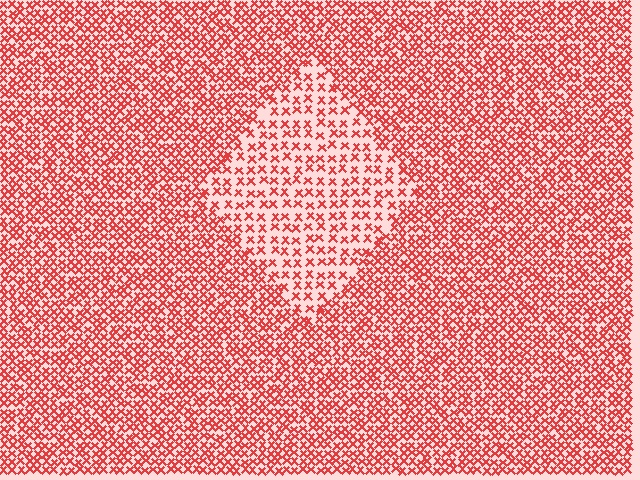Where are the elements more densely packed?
The elements are more densely packed outside the diamond boundary.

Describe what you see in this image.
The image contains small red elements arranged at two different densities. A diamond-shaped region is visible where the elements are less densely packed than the surrounding area.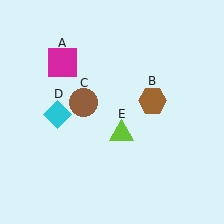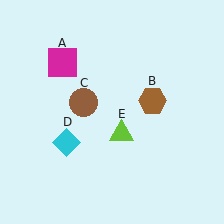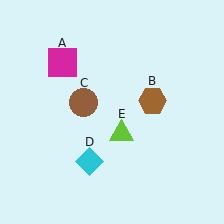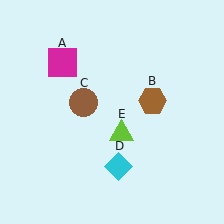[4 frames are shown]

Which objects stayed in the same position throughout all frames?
Magenta square (object A) and brown hexagon (object B) and brown circle (object C) and lime triangle (object E) remained stationary.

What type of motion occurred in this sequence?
The cyan diamond (object D) rotated counterclockwise around the center of the scene.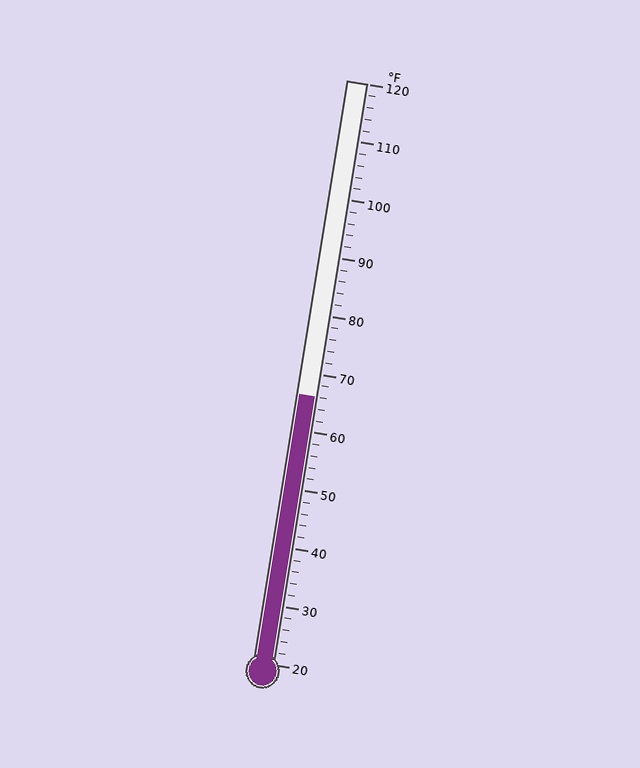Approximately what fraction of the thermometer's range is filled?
The thermometer is filled to approximately 45% of its range.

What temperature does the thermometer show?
The thermometer shows approximately 66°F.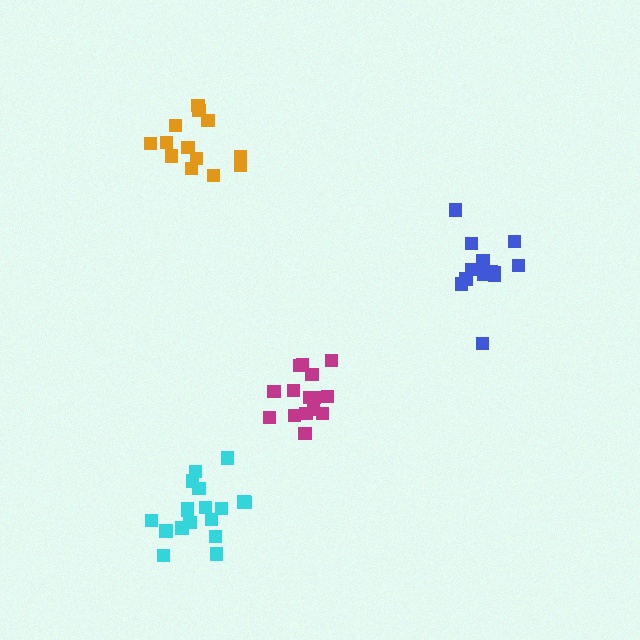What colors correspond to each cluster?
The clusters are colored: magenta, cyan, orange, blue.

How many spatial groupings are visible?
There are 4 spatial groupings.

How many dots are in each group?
Group 1: 15 dots, Group 2: 18 dots, Group 3: 13 dots, Group 4: 13 dots (59 total).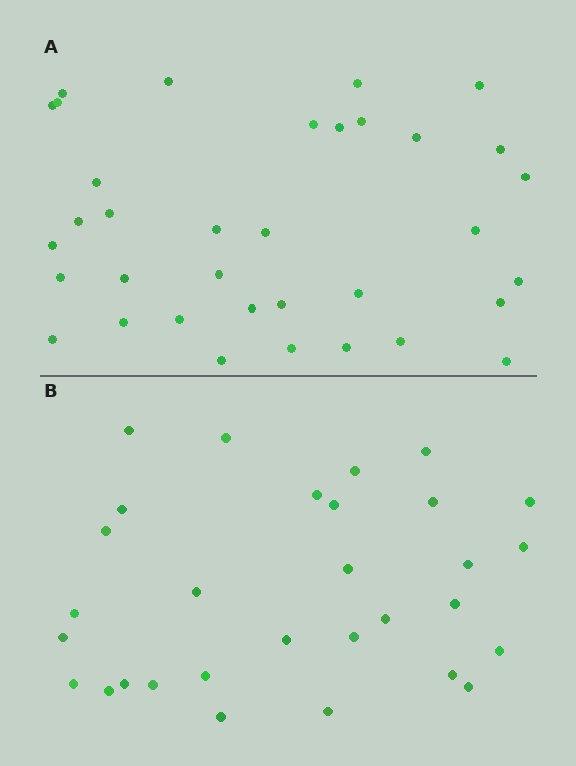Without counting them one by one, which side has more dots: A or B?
Region A (the top region) has more dots.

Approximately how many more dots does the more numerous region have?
Region A has about 5 more dots than region B.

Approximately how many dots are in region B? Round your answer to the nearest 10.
About 30 dots.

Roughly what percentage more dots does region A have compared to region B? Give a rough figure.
About 15% more.